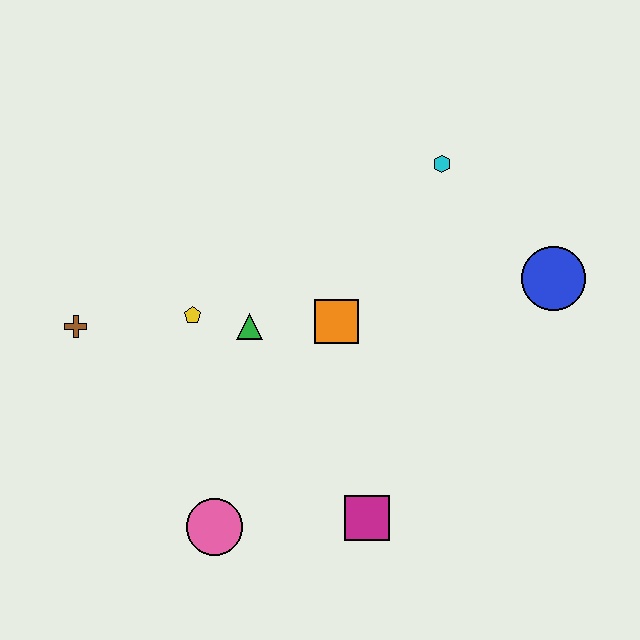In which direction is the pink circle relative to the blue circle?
The pink circle is to the left of the blue circle.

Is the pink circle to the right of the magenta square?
No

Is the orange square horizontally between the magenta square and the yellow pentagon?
Yes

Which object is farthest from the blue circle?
The brown cross is farthest from the blue circle.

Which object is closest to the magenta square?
The pink circle is closest to the magenta square.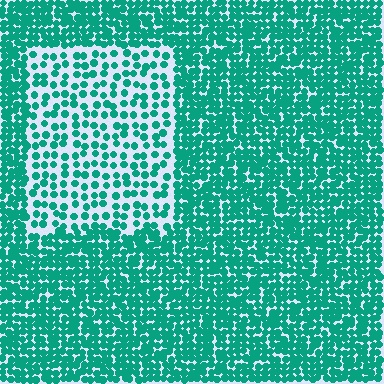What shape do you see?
I see a rectangle.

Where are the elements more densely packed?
The elements are more densely packed outside the rectangle boundary.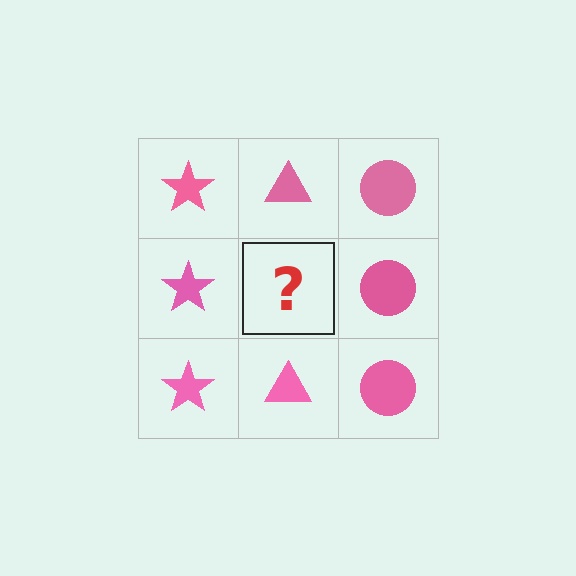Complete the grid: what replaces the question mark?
The question mark should be replaced with a pink triangle.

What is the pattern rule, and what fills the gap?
The rule is that each column has a consistent shape. The gap should be filled with a pink triangle.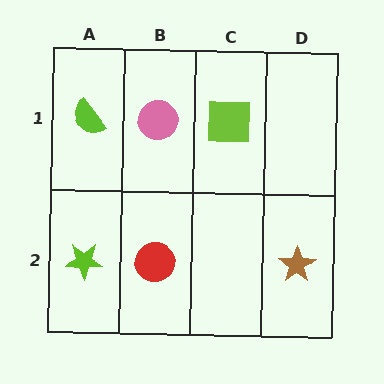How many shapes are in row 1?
3 shapes.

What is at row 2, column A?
A lime star.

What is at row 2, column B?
A red circle.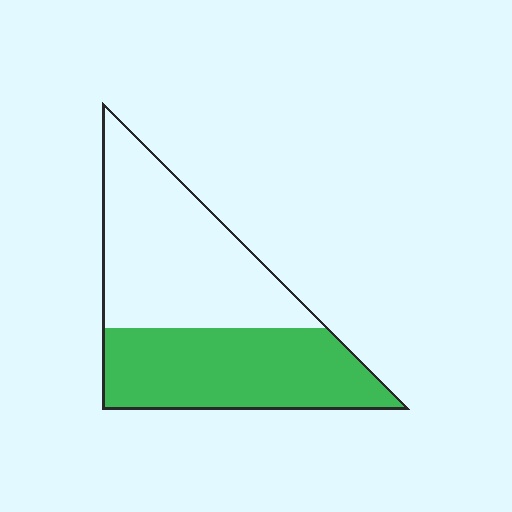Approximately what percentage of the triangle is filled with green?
Approximately 45%.